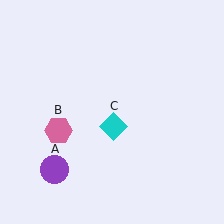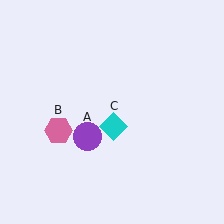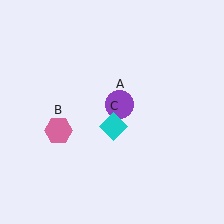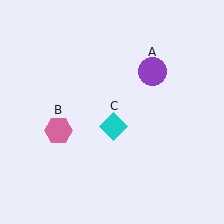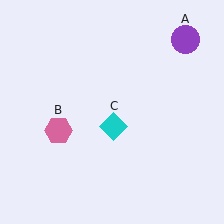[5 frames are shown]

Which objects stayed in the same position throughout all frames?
Pink hexagon (object B) and cyan diamond (object C) remained stationary.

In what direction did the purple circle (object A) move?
The purple circle (object A) moved up and to the right.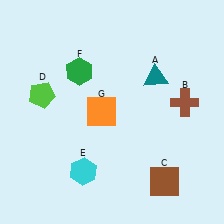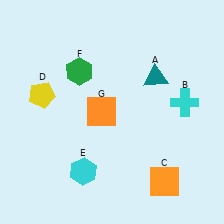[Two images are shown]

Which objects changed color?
B changed from brown to cyan. C changed from brown to orange. D changed from lime to yellow.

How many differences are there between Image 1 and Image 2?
There are 3 differences between the two images.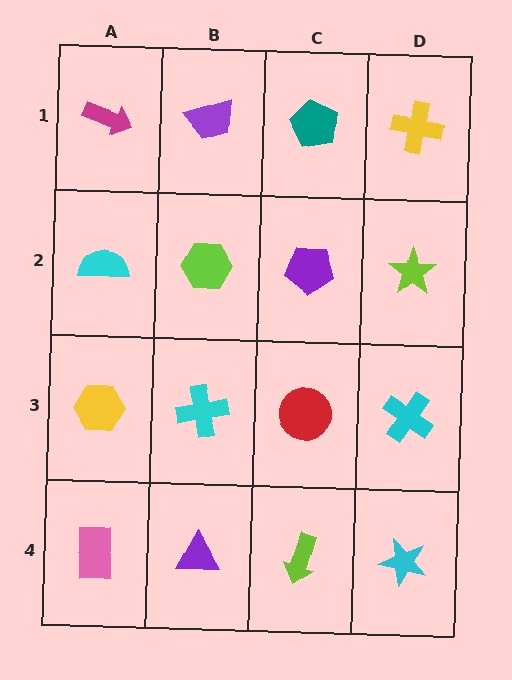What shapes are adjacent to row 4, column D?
A cyan cross (row 3, column D), a lime arrow (row 4, column C).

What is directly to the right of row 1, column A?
A purple trapezoid.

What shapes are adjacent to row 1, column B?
A lime hexagon (row 2, column B), a magenta arrow (row 1, column A), a teal pentagon (row 1, column C).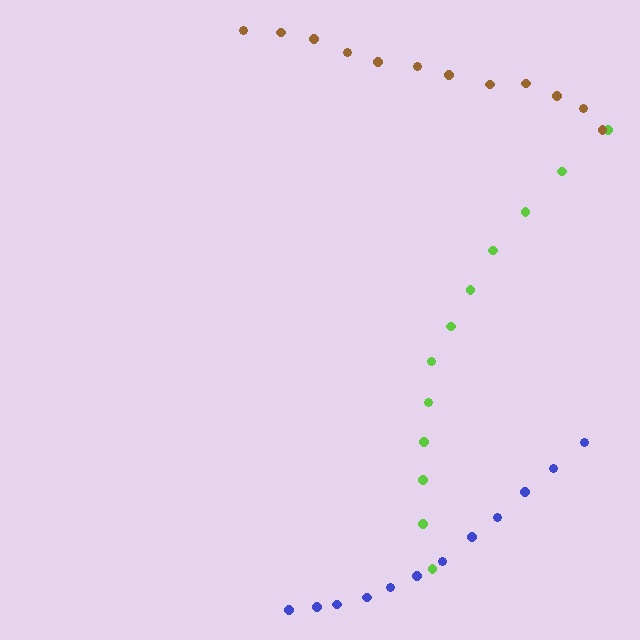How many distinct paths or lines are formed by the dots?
There are 3 distinct paths.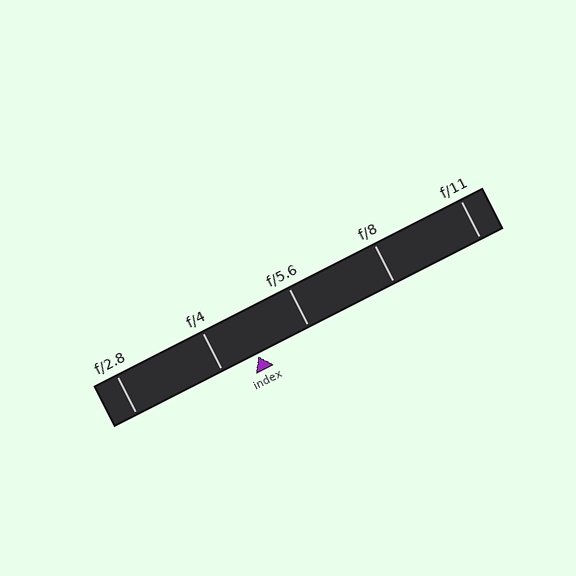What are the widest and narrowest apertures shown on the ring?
The widest aperture shown is f/2.8 and the narrowest is f/11.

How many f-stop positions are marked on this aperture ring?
There are 5 f-stop positions marked.